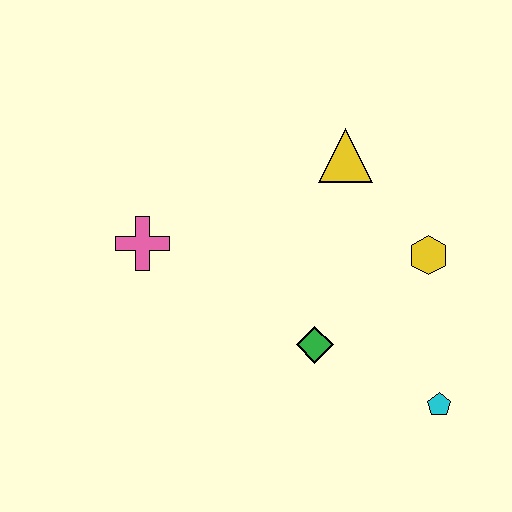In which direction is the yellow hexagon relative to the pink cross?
The yellow hexagon is to the right of the pink cross.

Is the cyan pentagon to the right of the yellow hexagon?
Yes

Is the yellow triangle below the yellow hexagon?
No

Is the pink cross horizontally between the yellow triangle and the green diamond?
No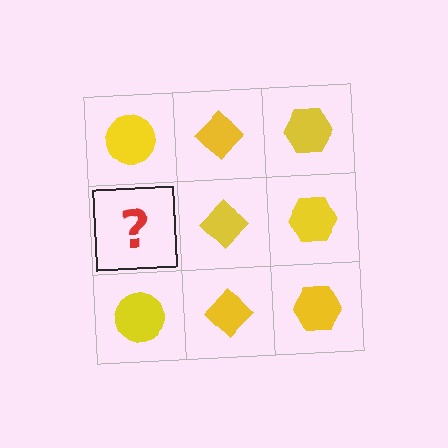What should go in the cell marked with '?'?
The missing cell should contain a yellow circle.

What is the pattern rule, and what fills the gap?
The rule is that each column has a consistent shape. The gap should be filled with a yellow circle.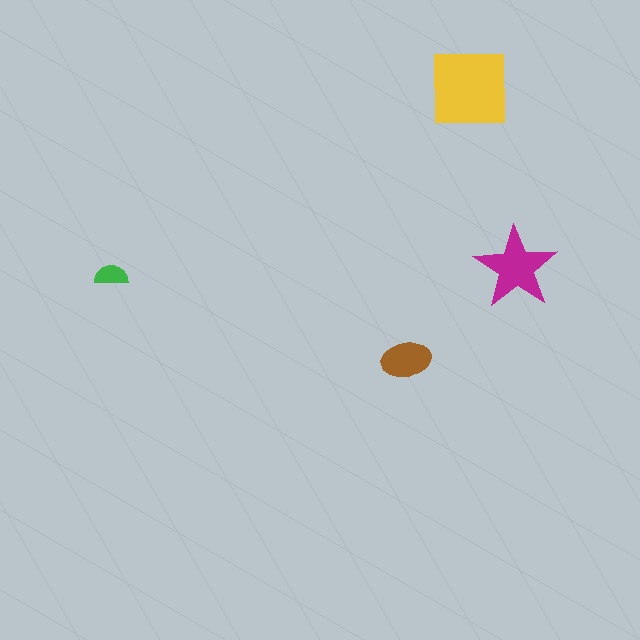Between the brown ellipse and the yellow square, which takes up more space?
The yellow square.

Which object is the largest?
The yellow square.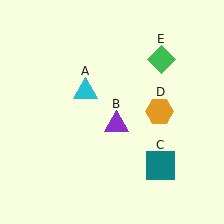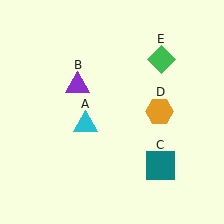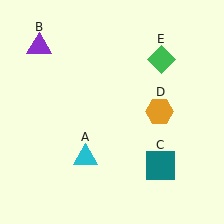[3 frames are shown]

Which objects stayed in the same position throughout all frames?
Teal square (object C) and orange hexagon (object D) and green diamond (object E) remained stationary.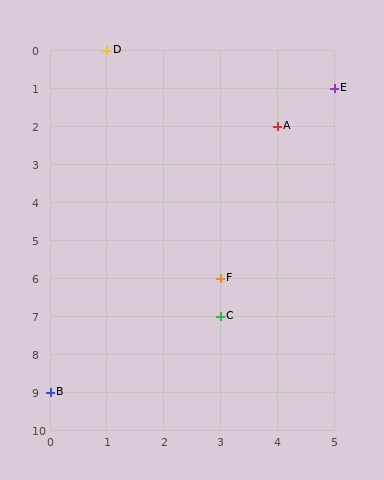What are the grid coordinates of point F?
Point F is at grid coordinates (3, 6).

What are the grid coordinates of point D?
Point D is at grid coordinates (1, 0).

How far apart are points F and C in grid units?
Points F and C are 1 row apart.